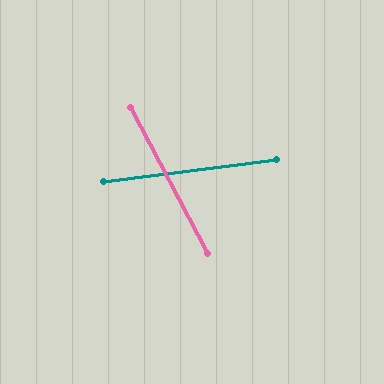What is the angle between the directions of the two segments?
Approximately 69 degrees.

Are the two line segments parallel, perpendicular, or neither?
Neither parallel nor perpendicular — they differ by about 69°.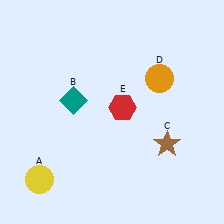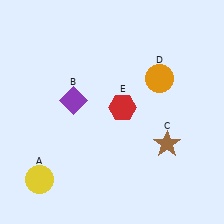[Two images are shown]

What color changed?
The diamond (B) changed from teal in Image 1 to purple in Image 2.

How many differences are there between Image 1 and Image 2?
There is 1 difference between the two images.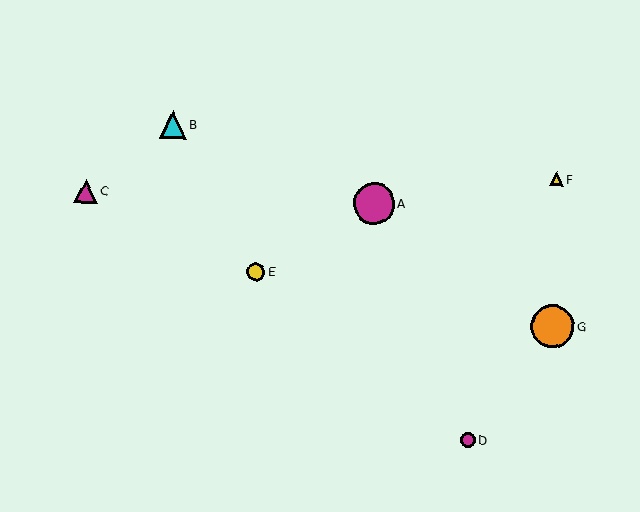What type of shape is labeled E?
Shape E is a yellow circle.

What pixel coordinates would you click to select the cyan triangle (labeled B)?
Click at (173, 125) to select the cyan triangle B.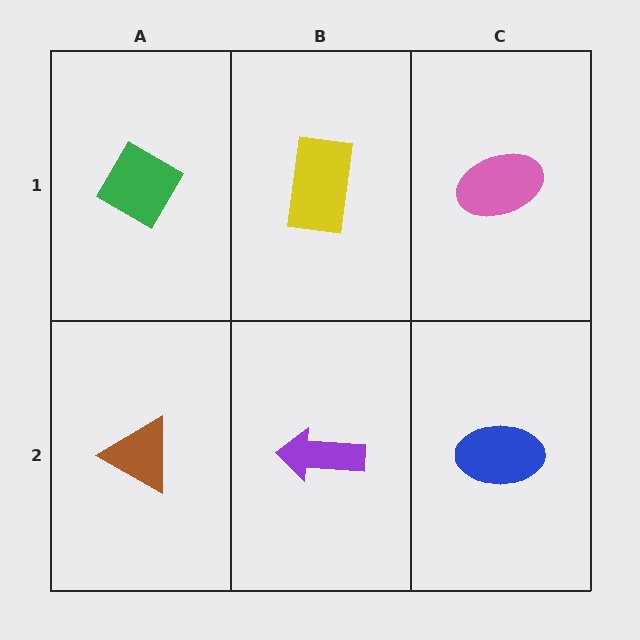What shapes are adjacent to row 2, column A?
A green diamond (row 1, column A), a purple arrow (row 2, column B).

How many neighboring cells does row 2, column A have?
2.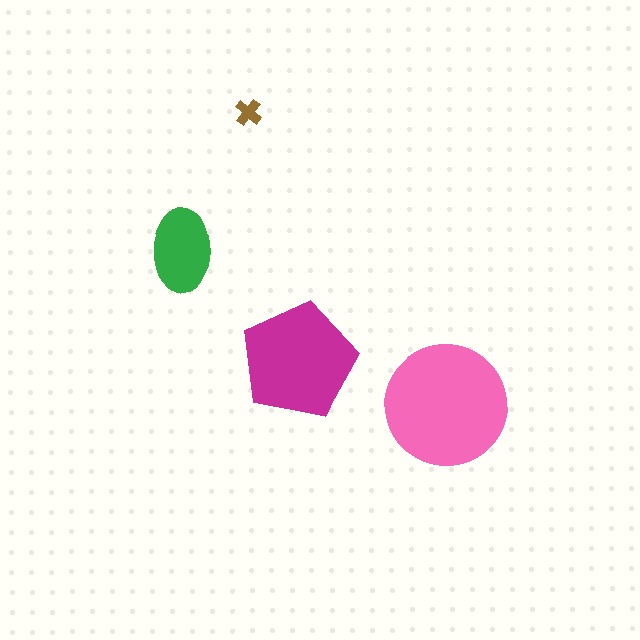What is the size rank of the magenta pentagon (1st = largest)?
2nd.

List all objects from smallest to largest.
The brown cross, the green ellipse, the magenta pentagon, the pink circle.